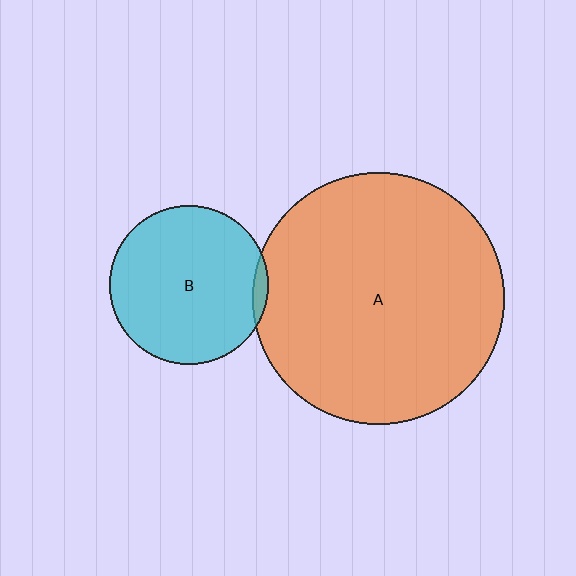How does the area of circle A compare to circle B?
Approximately 2.5 times.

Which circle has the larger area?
Circle A (orange).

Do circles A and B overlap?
Yes.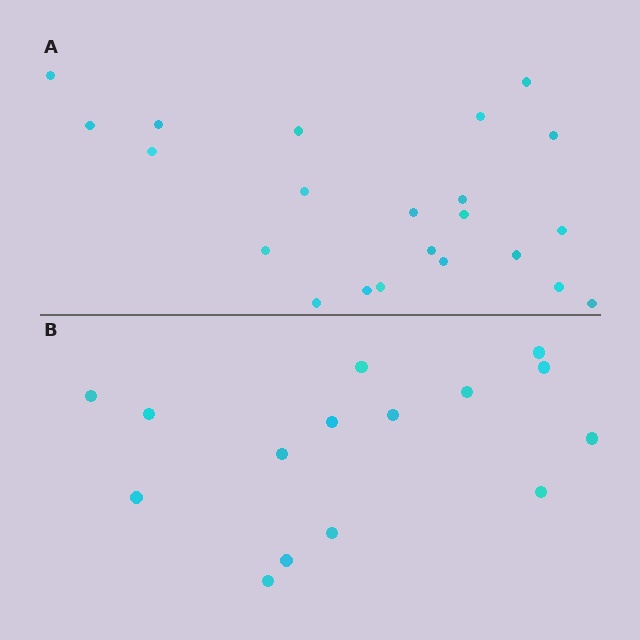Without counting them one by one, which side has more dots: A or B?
Region A (the top region) has more dots.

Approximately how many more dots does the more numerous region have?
Region A has roughly 8 or so more dots than region B.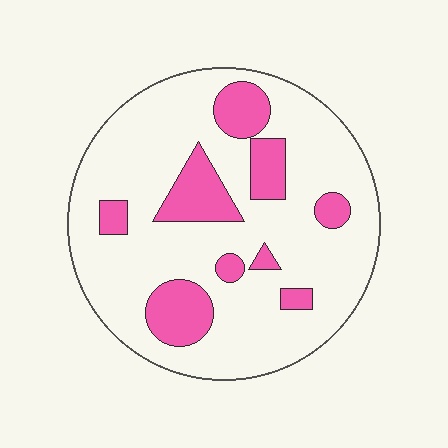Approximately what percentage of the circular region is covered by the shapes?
Approximately 20%.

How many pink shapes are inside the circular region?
9.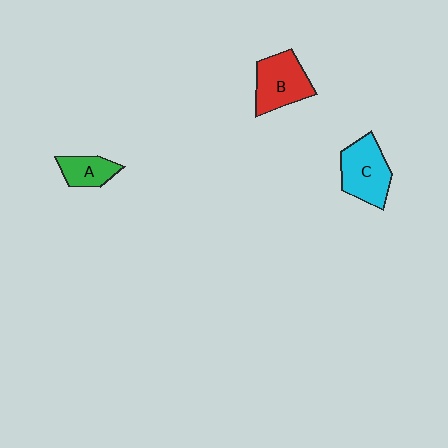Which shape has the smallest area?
Shape A (green).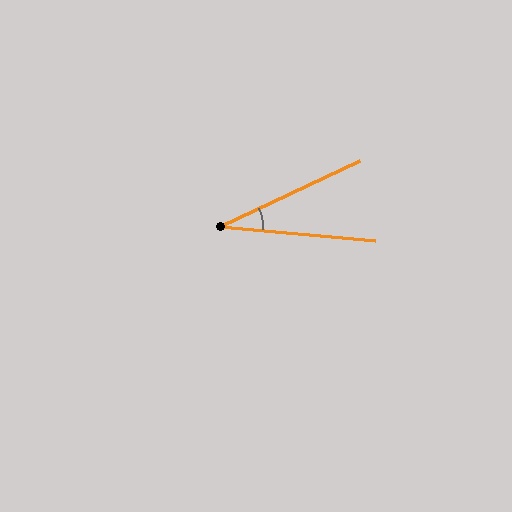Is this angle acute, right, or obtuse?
It is acute.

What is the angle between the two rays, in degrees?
Approximately 30 degrees.